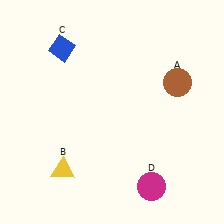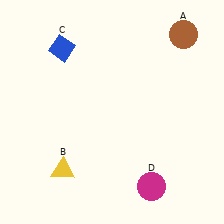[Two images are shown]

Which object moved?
The brown circle (A) moved up.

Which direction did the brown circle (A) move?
The brown circle (A) moved up.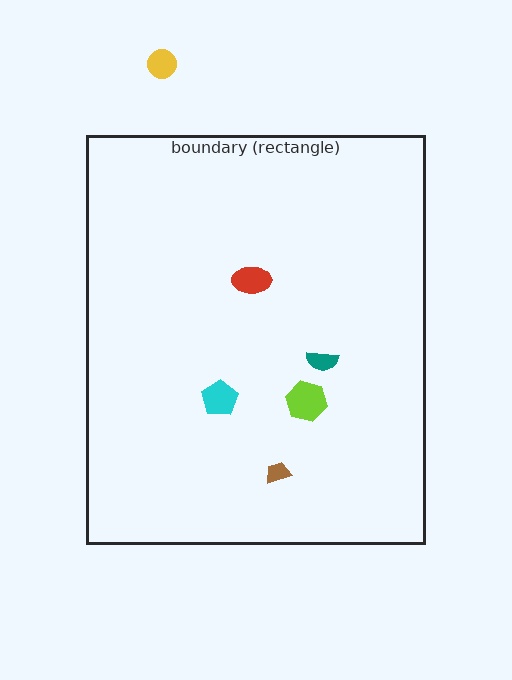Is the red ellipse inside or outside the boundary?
Inside.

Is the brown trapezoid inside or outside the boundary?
Inside.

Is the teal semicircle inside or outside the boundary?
Inside.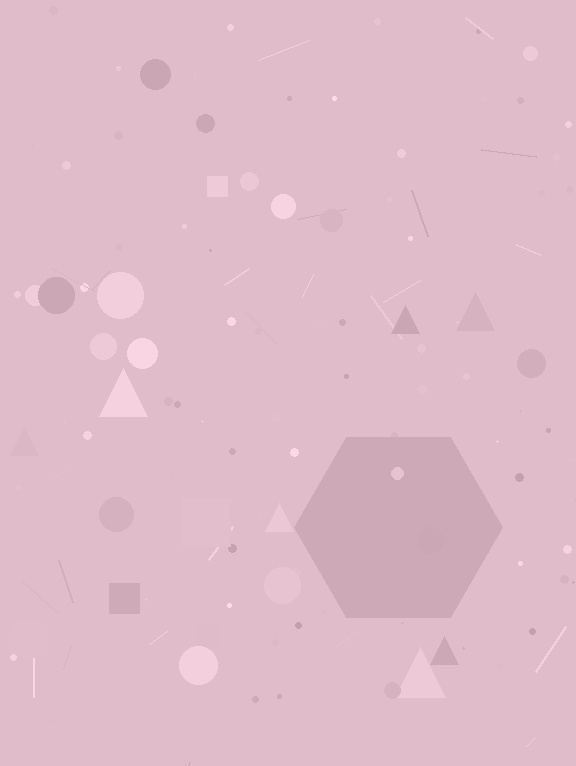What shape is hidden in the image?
A hexagon is hidden in the image.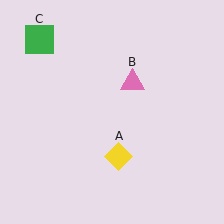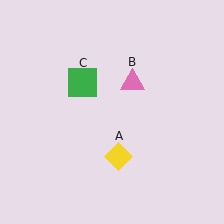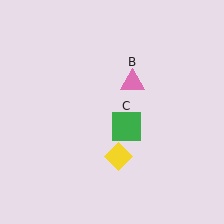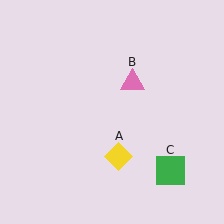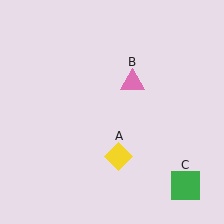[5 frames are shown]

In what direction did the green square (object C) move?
The green square (object C) moved down and to the right.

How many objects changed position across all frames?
1 object changed position: green square (object C).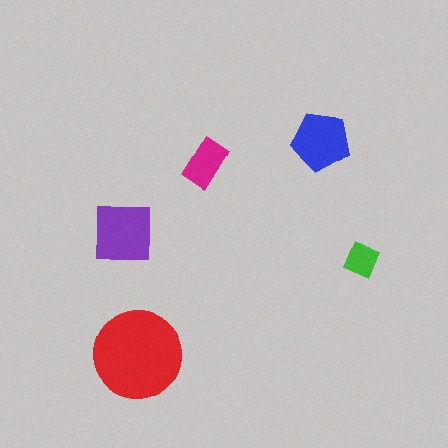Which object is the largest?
The red circle.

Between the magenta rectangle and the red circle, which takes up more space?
The red circle.